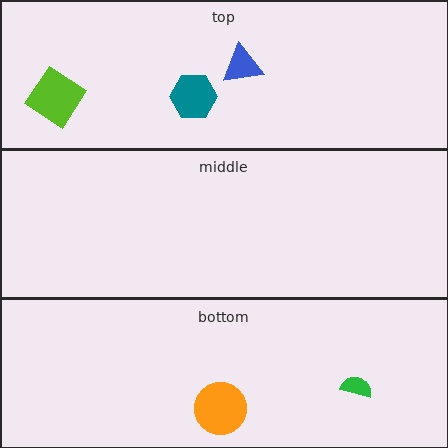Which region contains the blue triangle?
The top region.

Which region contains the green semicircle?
The bottom region.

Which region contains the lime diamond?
The top region.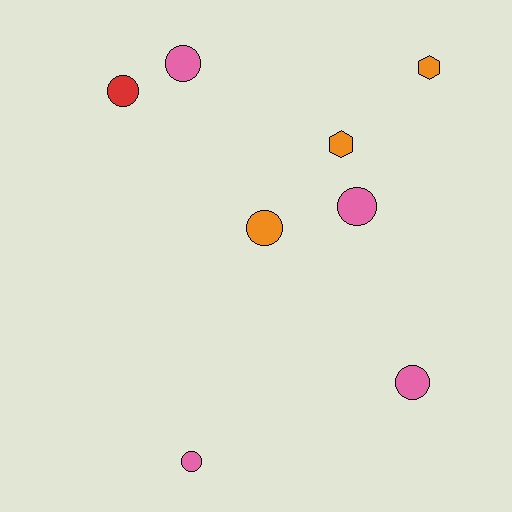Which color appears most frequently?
Pink, with 4 objects.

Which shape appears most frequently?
Circle, with 6 objects.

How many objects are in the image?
There are 8 objects.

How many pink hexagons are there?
There are no pink hexagons.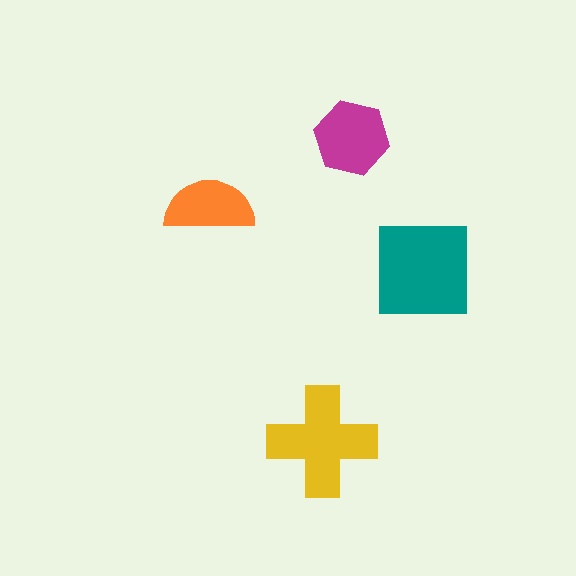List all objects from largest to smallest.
The teal square, the yellow cross, the magenta hexagon, the orange semicircle.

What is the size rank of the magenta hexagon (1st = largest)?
3rd.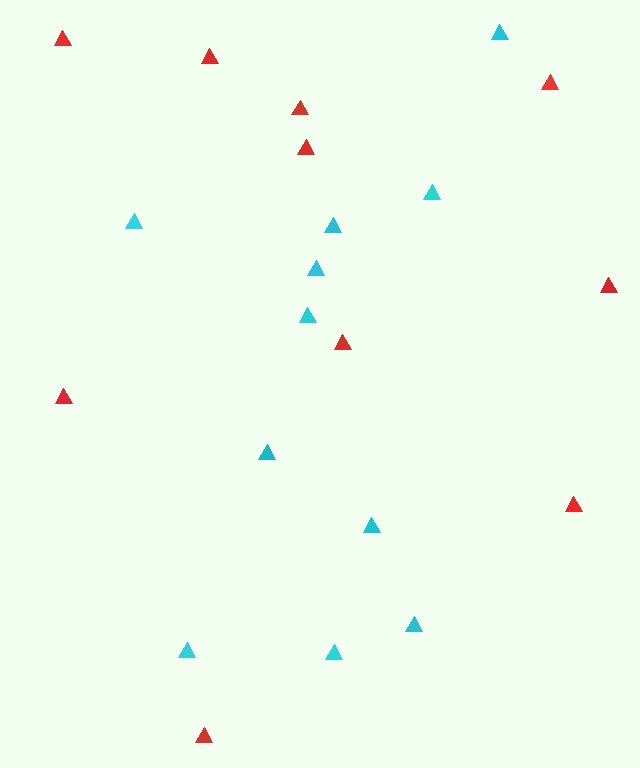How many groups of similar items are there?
There are 2 groups: one group of cyan triangles (11) and one group of red triangles (10).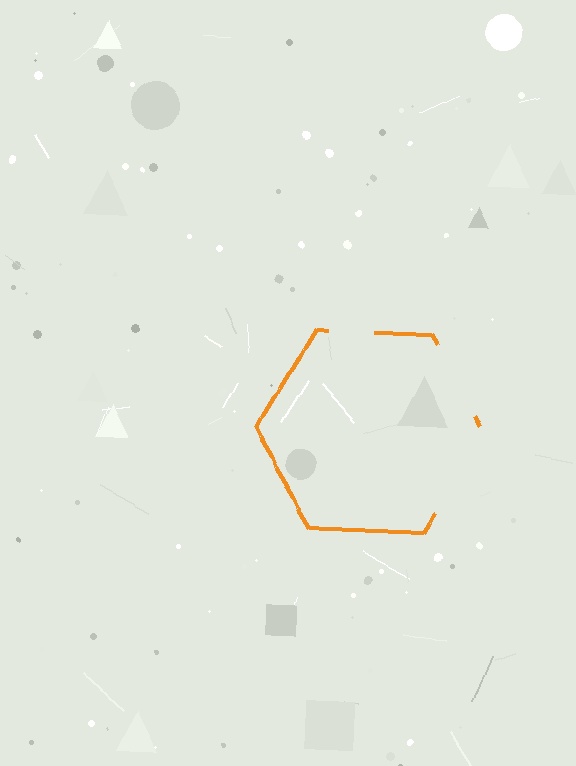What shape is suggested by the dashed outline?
The dashed outline suggests a hexagon.